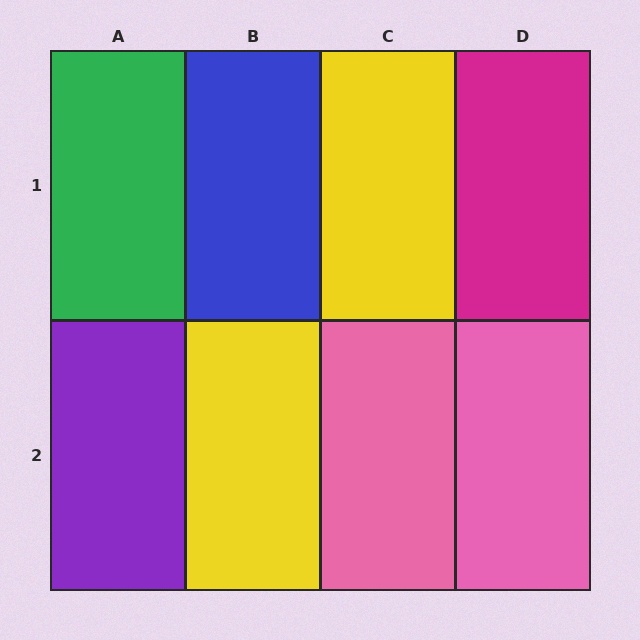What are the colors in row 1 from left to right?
Green, blue, yellow, magenta.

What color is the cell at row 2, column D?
Pink.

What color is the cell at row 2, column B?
Yellow.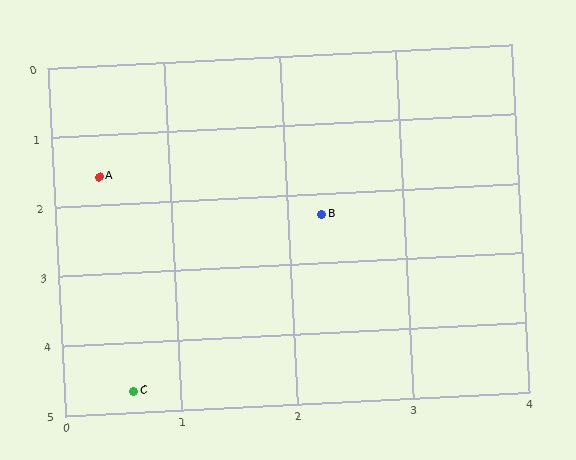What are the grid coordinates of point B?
Point B is at approximately (2.3, 2.3).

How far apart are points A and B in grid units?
Points A and B are about 2.0 grid units apart.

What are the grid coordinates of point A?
Point A is at approximately (0.4, 1.6).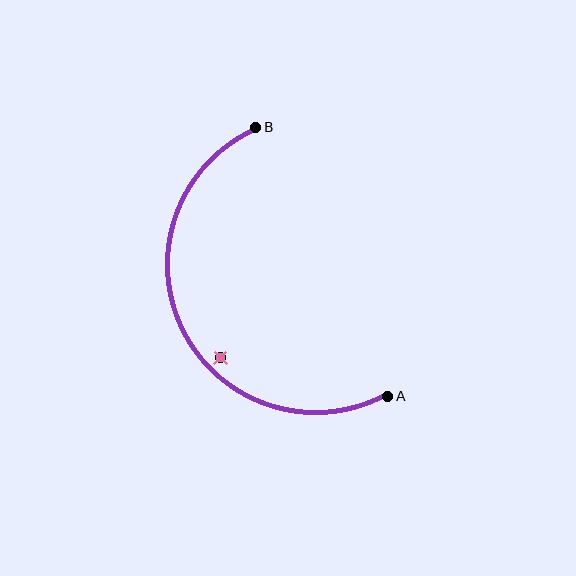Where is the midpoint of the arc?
The arc midpoint is the point on the curve farthest from the straight line joining A and B. It sits to the left of that line.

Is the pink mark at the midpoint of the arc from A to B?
No — the pink mark does not lie on the arc at all. It sits slightly inside the curve.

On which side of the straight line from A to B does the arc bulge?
The arc bulges to the left of the straight line connecting A and B.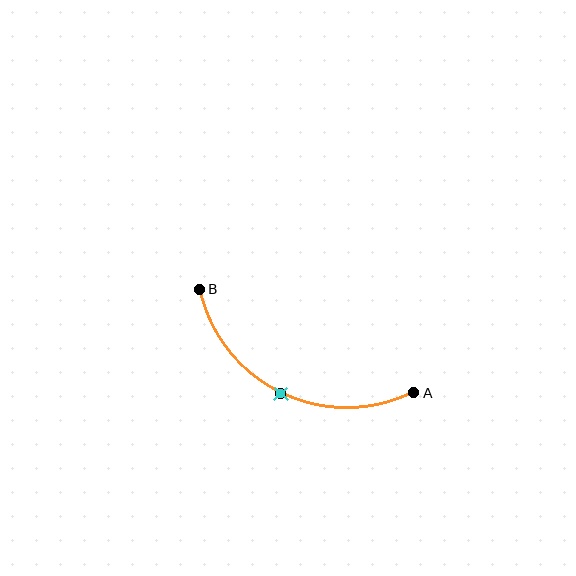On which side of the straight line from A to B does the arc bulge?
The arc bulges below the straight line connecting A and B.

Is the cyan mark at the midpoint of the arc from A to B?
Yes. The cyan mark lies on the arc at equal arc-length from both A and B — it is the arc midpoint.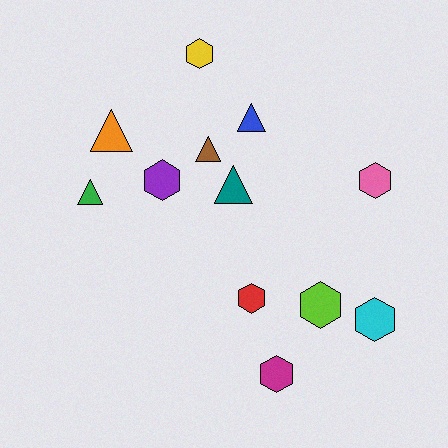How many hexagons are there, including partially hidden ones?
There are 7 hexagons.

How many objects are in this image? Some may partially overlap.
There are 12 objects.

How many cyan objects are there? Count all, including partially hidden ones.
There is 1 cyan object.